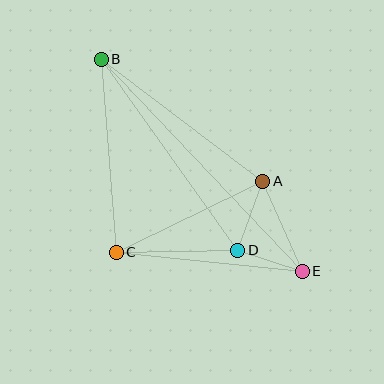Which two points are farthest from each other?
Points B and E are farthest from each other.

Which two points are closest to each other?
Points D and E are closest to each other.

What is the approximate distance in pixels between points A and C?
The distance between A and C is approximately 163 pixels.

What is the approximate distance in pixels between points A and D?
The distance between A and D is approximately 73 pixels.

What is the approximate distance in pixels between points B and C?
The distance between B and C is approximately 194 pixels.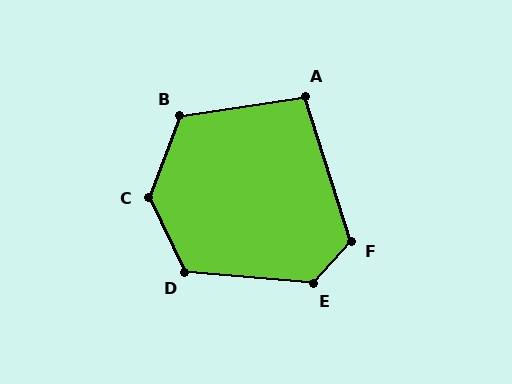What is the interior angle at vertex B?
Approximately 120 degrees (obtuse).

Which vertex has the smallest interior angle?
A, at approximately 99 degrees.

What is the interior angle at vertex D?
Approximately 120 degrees (obtuse).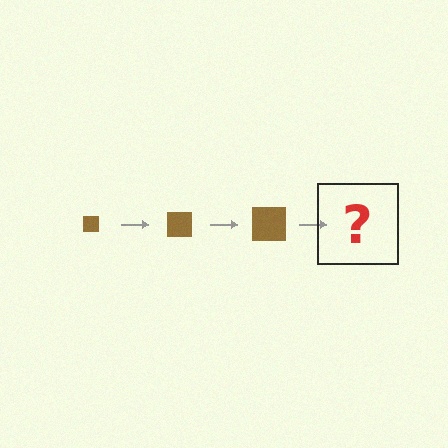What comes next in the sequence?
The next element should be a brown square, larger than the previous one.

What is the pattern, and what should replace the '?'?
The pattern is that the square gets progressively larger each step. The '?' should be a brown square, larger than the previous one.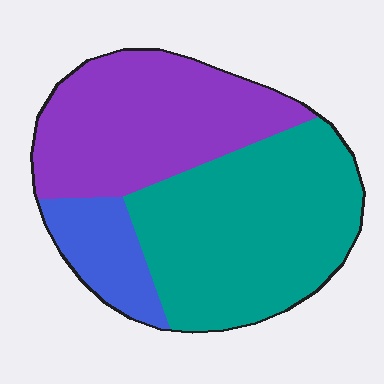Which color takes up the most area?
Teal, at roughly 50%.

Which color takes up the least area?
Blue, at roughly 15%.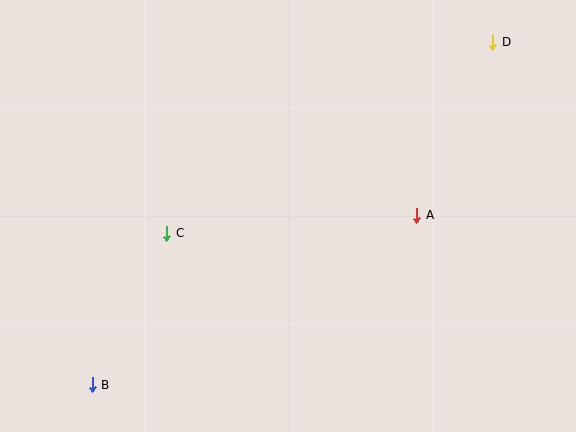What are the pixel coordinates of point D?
Point D is at (493, 42).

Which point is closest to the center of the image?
Point C at (167, 233) is closest to the center.